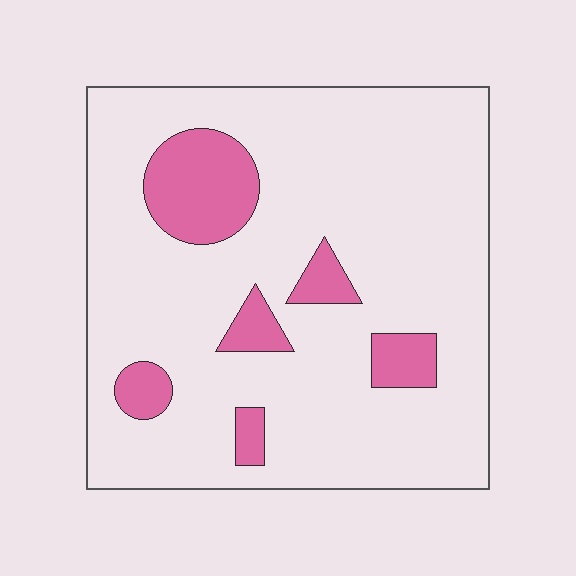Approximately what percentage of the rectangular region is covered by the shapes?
Approximately 15%.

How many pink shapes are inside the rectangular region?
6.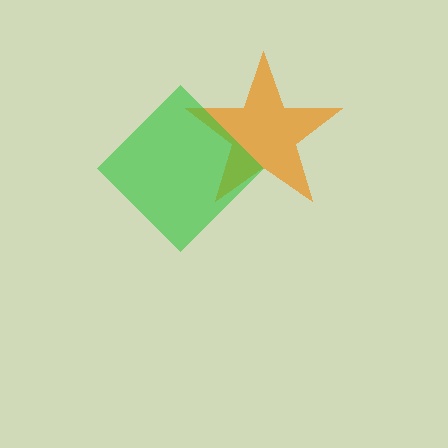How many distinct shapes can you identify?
There are 2 distinct shapes: an orange star, a green diamond.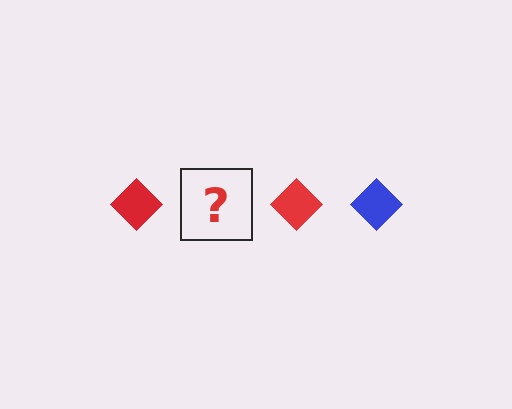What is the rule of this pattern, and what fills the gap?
The rule is that the pattern cycles through red, blue diamonds. The gap should be filled with a blue diamond.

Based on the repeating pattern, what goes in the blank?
The blank should be a blue diamond.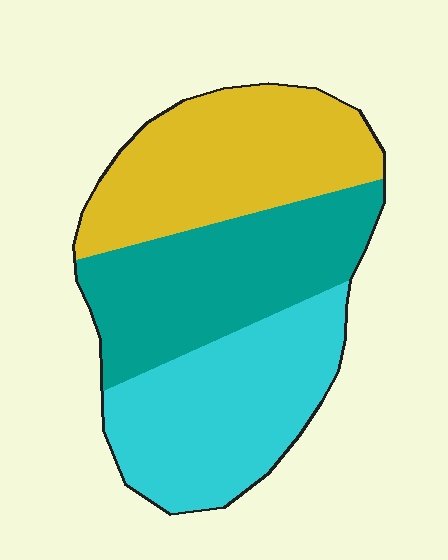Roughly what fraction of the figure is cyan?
Cyan takes up about one third (1/3) of the figure.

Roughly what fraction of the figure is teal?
Teal takes up between a quarter and a half of the figure.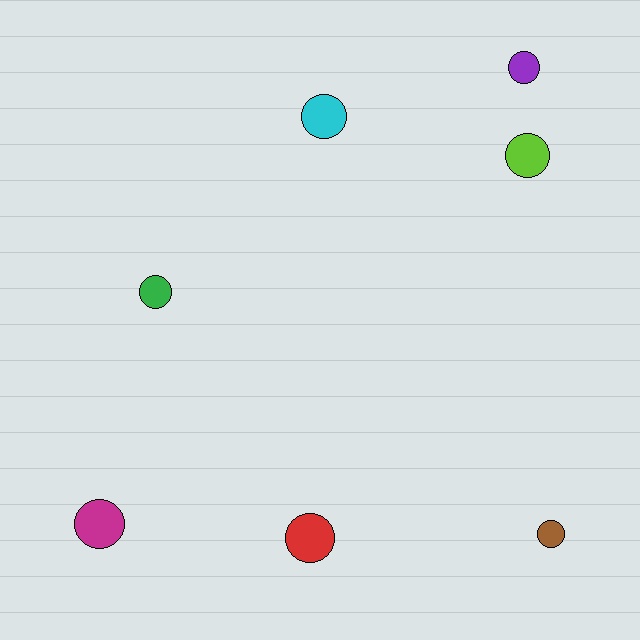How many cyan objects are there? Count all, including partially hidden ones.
There is 1 cyan object.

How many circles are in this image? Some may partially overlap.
There are 7 circles.